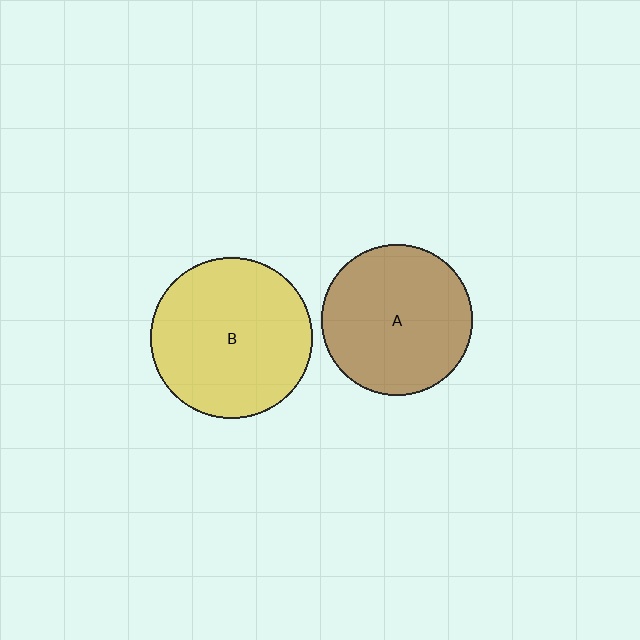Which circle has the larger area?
Circle B (yellow).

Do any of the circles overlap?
No, none of the circles overlap.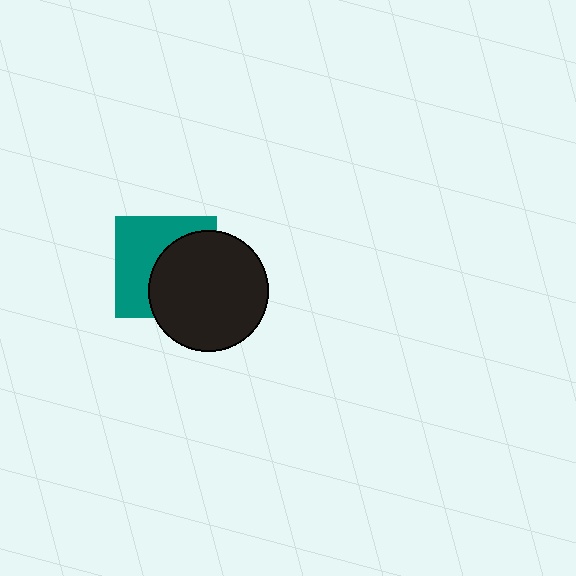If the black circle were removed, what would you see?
You would see the complete teal square.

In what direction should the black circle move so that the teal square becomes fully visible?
The black circle should move right. That is the shortest direction to clear the overlap and leave the teal square fully visible.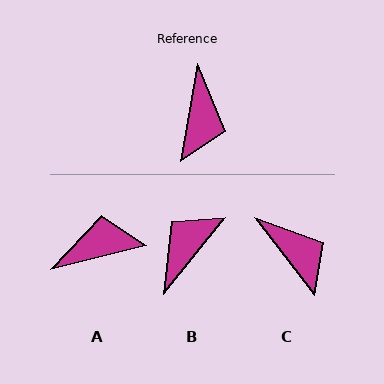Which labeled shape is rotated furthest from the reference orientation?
B, about 152 degrees away.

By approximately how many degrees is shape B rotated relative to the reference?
Approximately 152 degrees counter-clockwise.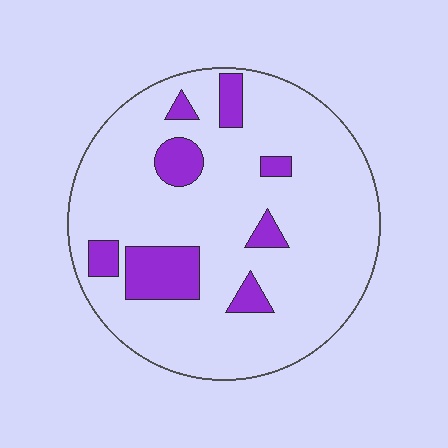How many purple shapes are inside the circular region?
8.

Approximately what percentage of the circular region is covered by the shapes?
Approximately 15%.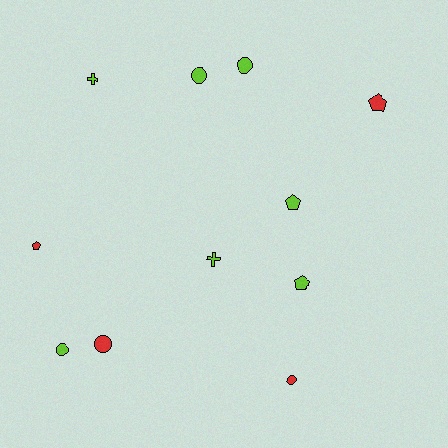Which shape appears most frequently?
Circle, with 5 objects.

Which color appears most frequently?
Lime, with 7 objects.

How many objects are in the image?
There are 11 objects.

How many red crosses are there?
There are no red crosses.